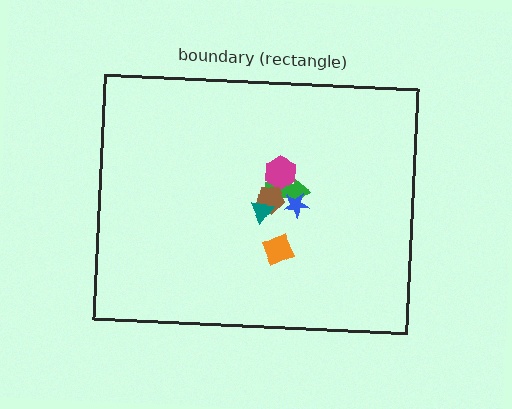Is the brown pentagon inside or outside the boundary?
Inside.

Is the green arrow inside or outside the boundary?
Inside.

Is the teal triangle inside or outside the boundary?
Inside.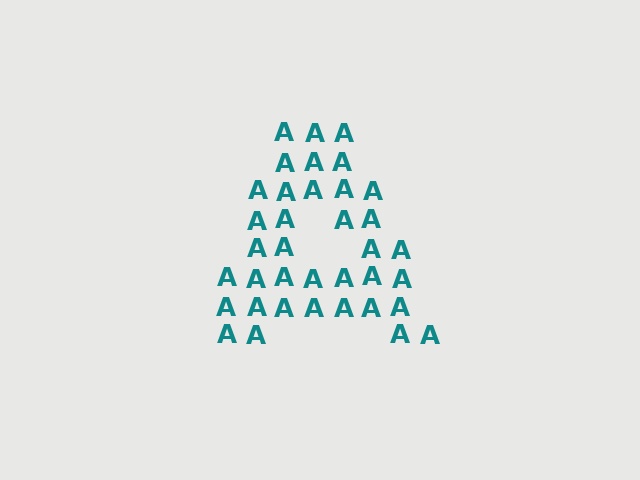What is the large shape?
The large shape is the letter A.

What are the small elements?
The small elements are letter A's.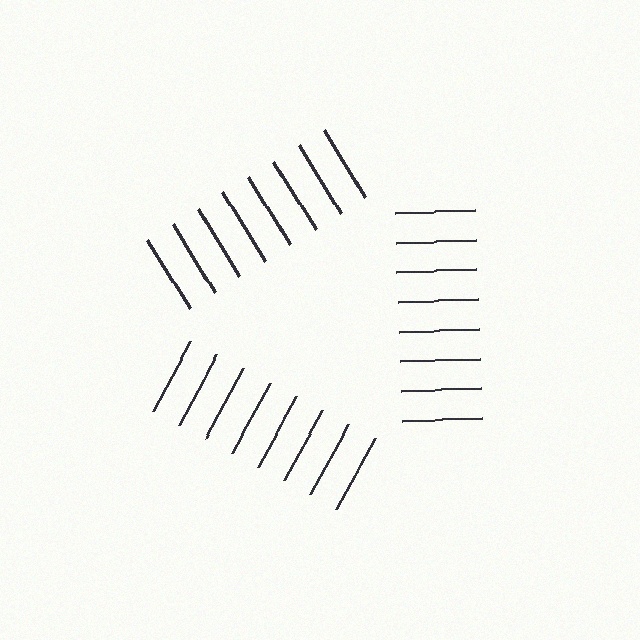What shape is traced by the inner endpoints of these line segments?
An illusory triangle — the line segments terminate on its edges but no continuous stroke is drawn.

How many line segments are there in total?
24 — 8 along each of the 3 edges.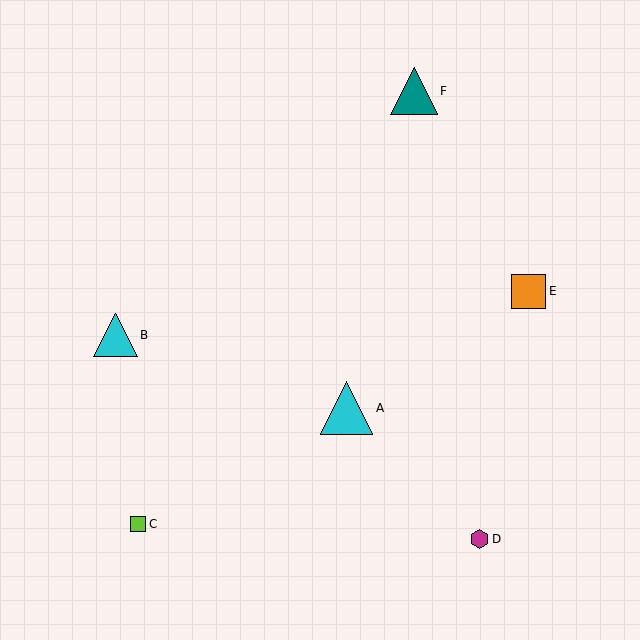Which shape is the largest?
The cyan triangle (labeled A) is the largest.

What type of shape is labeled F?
Shape F is a teal triangle.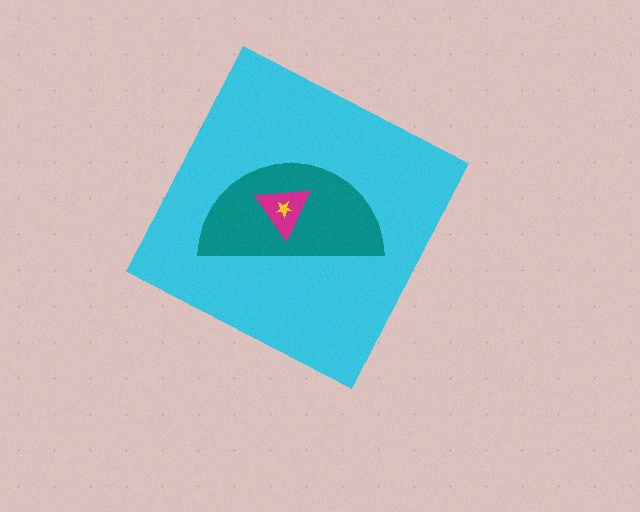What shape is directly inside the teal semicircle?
The magenta triangle.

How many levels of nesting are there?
4.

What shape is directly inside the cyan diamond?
The teal semicircle.